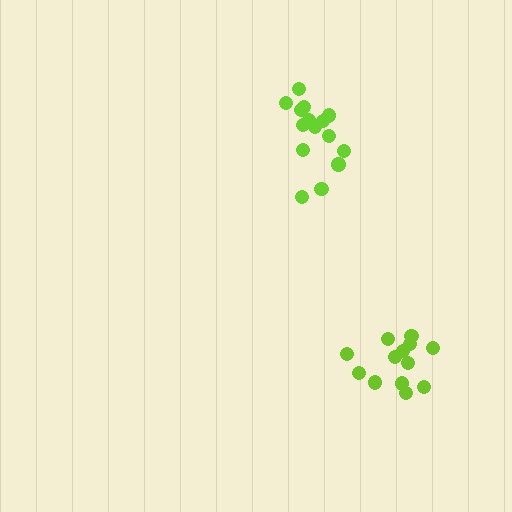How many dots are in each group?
Group 1: 13 dots, Group 2: 15 dots (28 total).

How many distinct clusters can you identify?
There are 2 distinct clusters.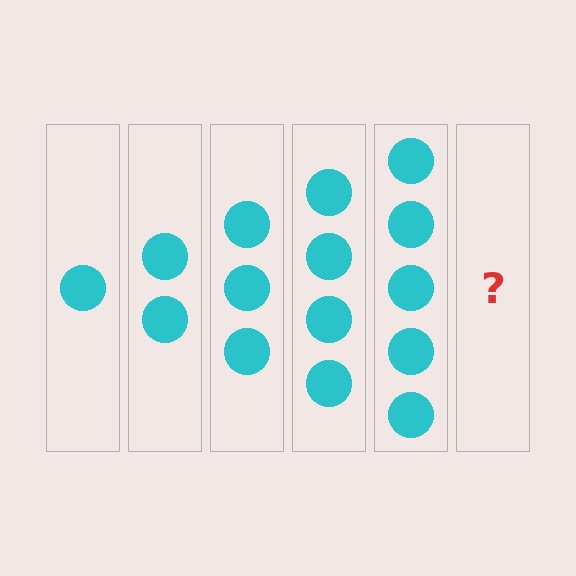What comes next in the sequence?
The next element should be 6 circles.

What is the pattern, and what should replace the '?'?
The pattern is that each step adds one more circle. The '?' should be 6 circles.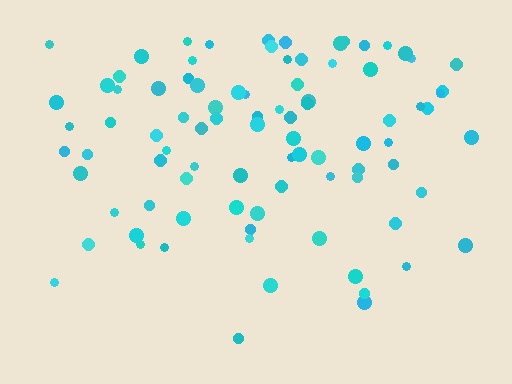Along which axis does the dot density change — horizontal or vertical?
Vertical.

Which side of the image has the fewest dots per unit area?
The bottom.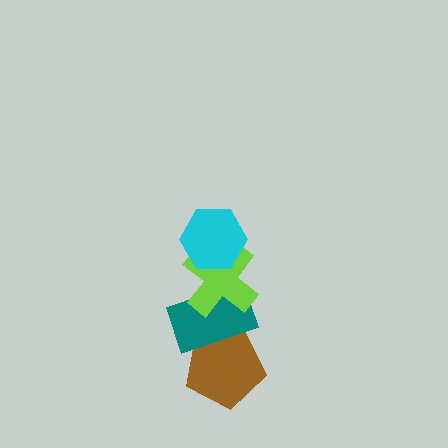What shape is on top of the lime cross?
The cyan hexagon is on top of the lime cross.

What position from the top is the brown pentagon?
The brown pentagon is 4th from the top.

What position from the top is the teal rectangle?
The teal rectangle is 3rd from the top.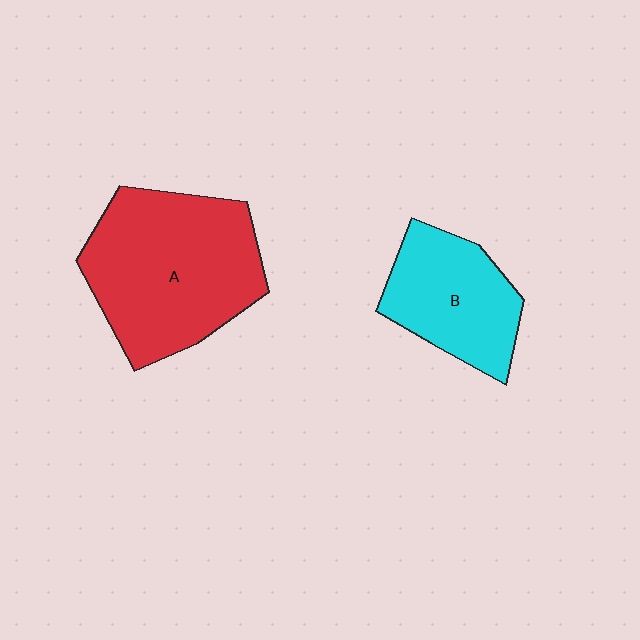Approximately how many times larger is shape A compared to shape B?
Approximately 1.7 times.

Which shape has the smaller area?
Shape B (cyan).